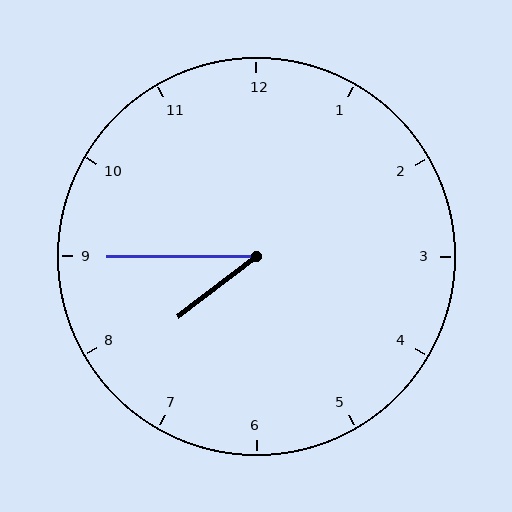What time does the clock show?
7:45.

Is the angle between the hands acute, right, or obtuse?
It is acute.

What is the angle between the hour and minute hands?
Approximately 38 degrees.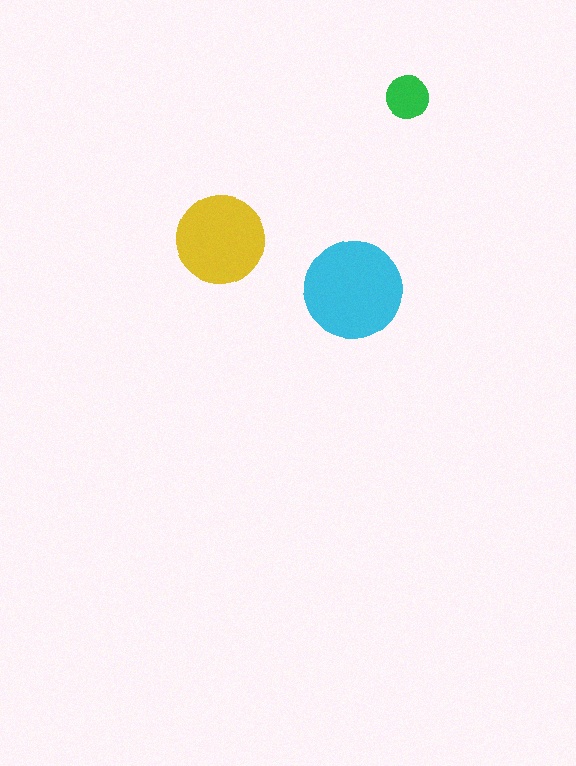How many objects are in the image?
There are 3 objects in the image.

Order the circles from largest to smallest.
the cyan one, the yellow one, the green one.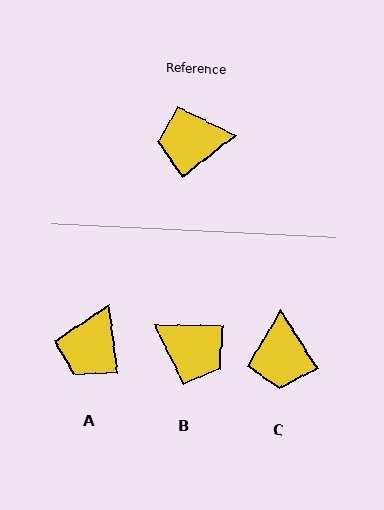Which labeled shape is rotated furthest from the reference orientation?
B, about 142 degrees away.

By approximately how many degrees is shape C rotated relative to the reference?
Approximately 84 degrees counter-clockwise.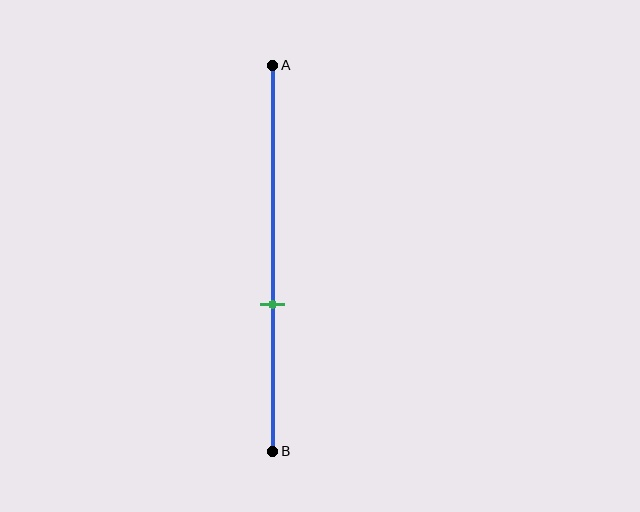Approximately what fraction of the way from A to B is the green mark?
The green mark is approximately 60% of the way from A to B.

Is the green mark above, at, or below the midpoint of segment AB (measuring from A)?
The green mark is below the midpoint of segment AB.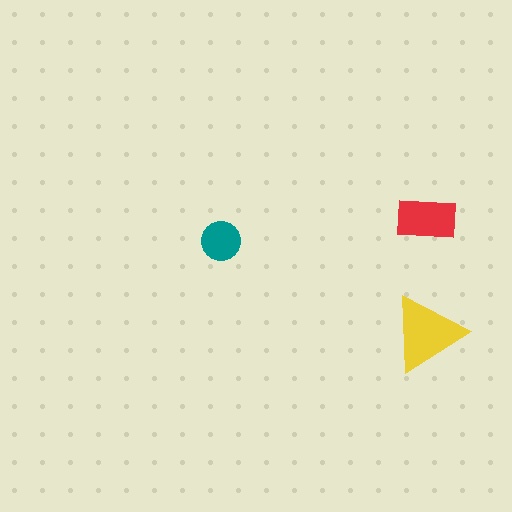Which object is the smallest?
The teal circle.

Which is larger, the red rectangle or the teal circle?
The red rectangle.